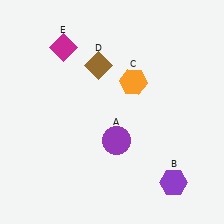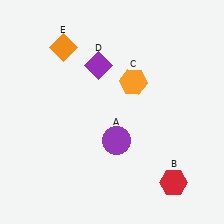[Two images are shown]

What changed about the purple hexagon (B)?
In Image 1, B is purple. In Image 2, it changed to red.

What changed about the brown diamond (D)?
In Image 1, D is brown. In Image 2, it changed to purple.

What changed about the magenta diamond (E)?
In Image 1, E is magenta. In Image 2, it changed to orange.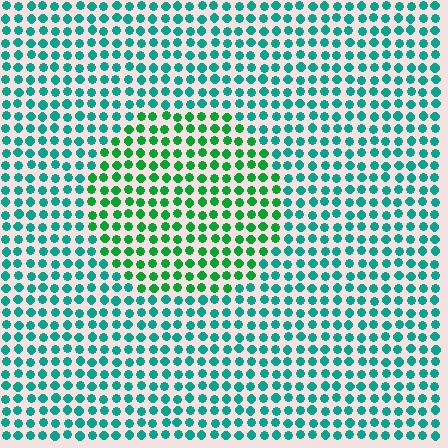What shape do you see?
I see a circle.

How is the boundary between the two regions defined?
The boundary is defined purely by a slight shift in hue (about 36 degrees). Spacing, size, and orientation are identical on both sides.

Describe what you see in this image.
The image is filled with small teal elements in a uniform arrangement. A circle-shaped region is visible where the elements are tinted to a slightly different hue, forming a subtle color boundary.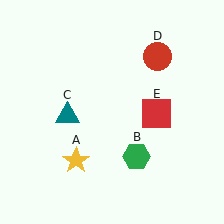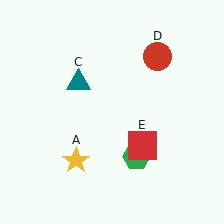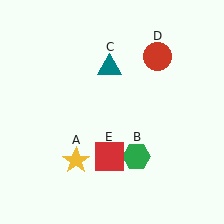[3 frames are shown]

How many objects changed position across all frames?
2 objects changed position: teal triangle (object C), red square (object E).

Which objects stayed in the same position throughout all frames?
Yellow star (object A) and green hexagon (object B) and red circle (object D) remained stationary.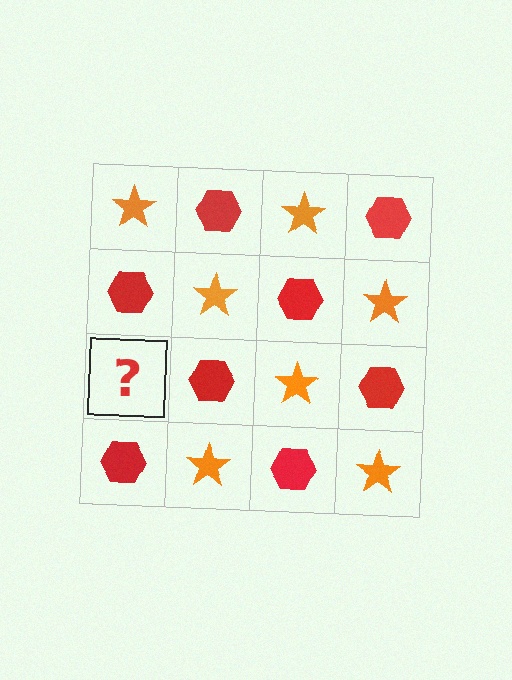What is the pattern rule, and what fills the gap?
The rule is that it alternates orange star and red hexagon in a checkerboard pattern. The gap should be filled with an orange star.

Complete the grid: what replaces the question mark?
The question mark should be replaced with an orange star.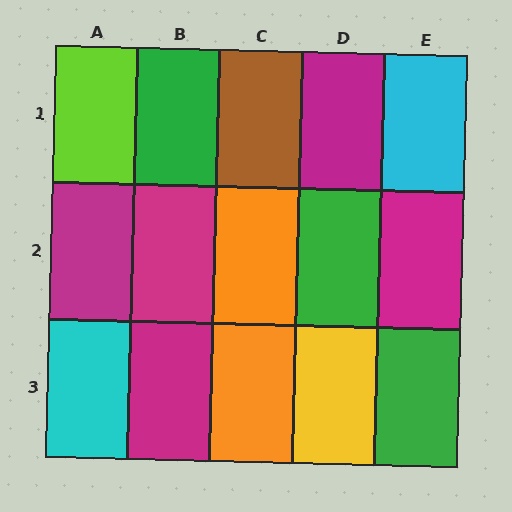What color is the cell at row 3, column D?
Yellow.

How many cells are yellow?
1 cell is yellow.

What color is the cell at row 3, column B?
Magenta.